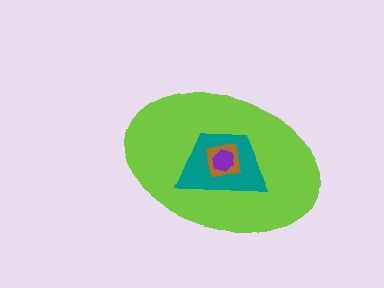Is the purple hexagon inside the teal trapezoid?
Yes.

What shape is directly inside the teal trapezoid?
The brown square.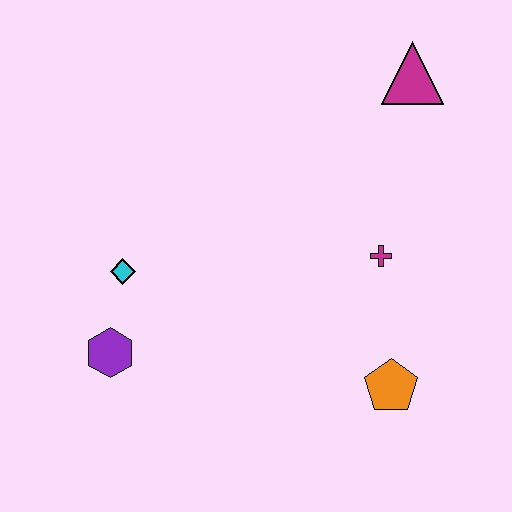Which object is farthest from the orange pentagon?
The magenta triangle is farthest from the orange pentagon.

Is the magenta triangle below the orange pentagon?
No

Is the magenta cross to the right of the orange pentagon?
No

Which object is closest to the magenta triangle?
The magenta cross is closest to the magenta triangle.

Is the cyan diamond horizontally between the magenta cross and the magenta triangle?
No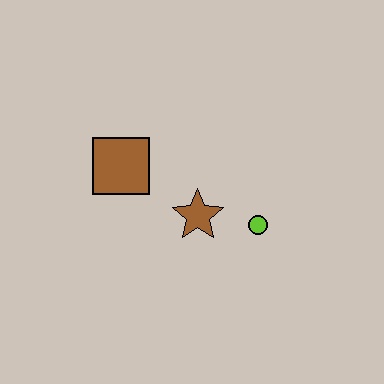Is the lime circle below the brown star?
Yes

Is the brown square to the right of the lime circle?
No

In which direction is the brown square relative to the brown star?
The brown square is to the left of the brown star.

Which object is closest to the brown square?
The brown star is closest to the brown square.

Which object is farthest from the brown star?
The brown square is farthest from the brown star.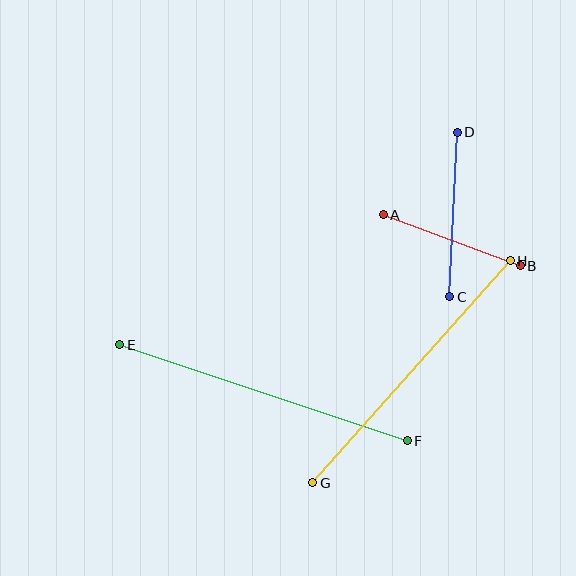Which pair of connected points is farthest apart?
Points E and F are farthest apart.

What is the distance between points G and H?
The distance is approximately 297 pixels.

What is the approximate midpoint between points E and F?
The midpoint is at approximately (264, 393) pixels.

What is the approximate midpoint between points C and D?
The midpoint is at approximately (453, 214) pixels.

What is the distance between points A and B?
The distance is approximately 146 pixels.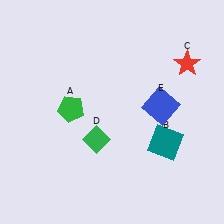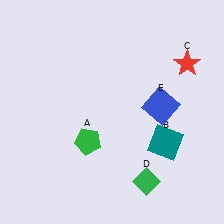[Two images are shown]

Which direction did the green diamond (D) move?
The green diamond (D) moved right.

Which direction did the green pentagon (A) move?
The green pentagon (A) moved down.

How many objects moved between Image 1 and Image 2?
2 objects moved between the two images.